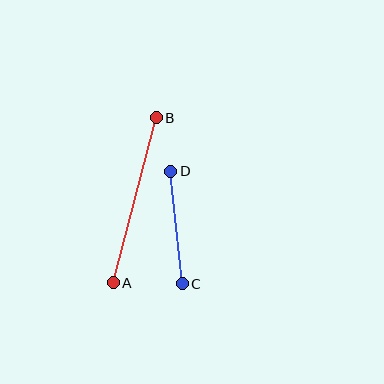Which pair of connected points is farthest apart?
Points A and B are farthest apart.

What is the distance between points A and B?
The distance is approximately 171 pixels.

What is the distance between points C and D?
The distance is approximately 113 pixels.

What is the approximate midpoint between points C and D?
The midpoint is at approximately (176, 228) pixels.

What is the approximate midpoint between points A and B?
The midpoint is at approximately (135, 200) pixels.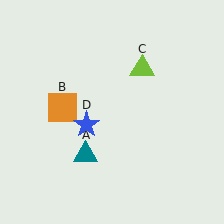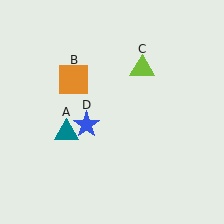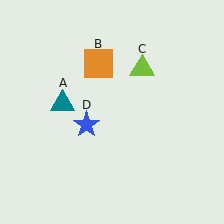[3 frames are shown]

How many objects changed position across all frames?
2 objects changed position: teal triangle (object A), orange square (object B).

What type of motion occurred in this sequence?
The teal triangle (object A), orange square (object B) rotated clockwise around the center of the scene.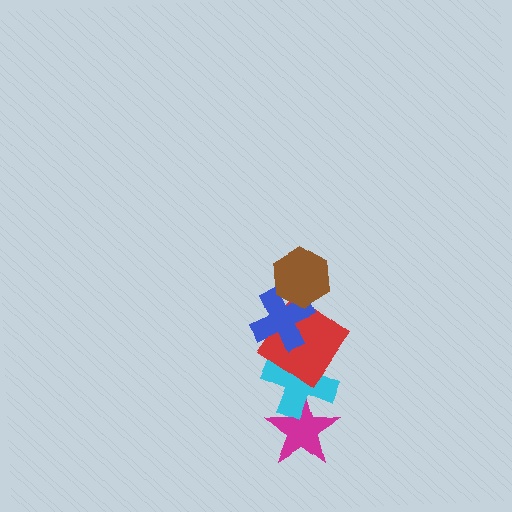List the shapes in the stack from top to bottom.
From top to bottom: the brown hexagon, the blue cross, the red diamond, the cyan cross, the magenta star.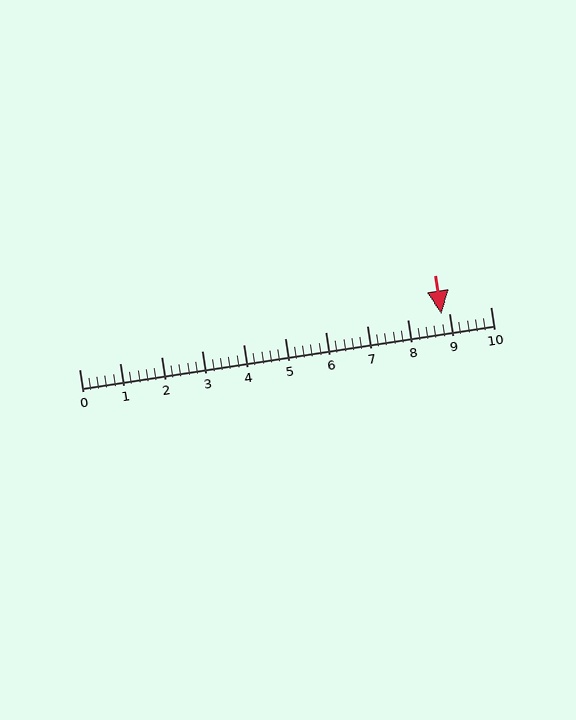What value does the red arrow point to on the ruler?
The red arrow points to approximately 8.8.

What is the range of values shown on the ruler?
The ruler shows values from 0 to 10.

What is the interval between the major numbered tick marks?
The major tick marks are spaced 1 units apart.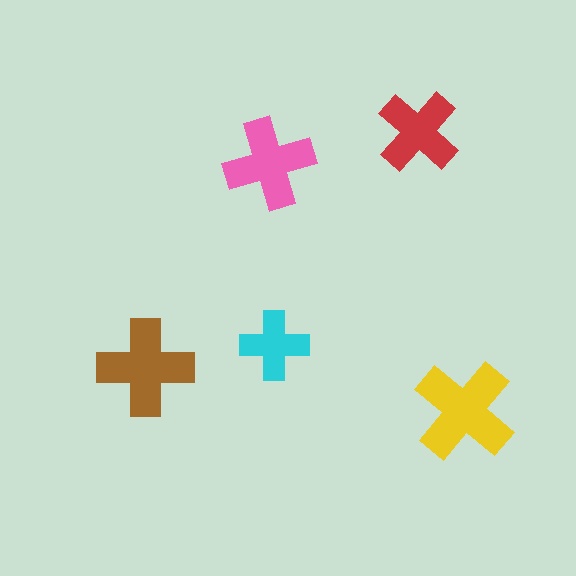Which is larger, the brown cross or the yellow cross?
The yellow one.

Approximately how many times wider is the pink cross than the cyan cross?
About 1.5 times wider.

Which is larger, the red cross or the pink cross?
The pink one.